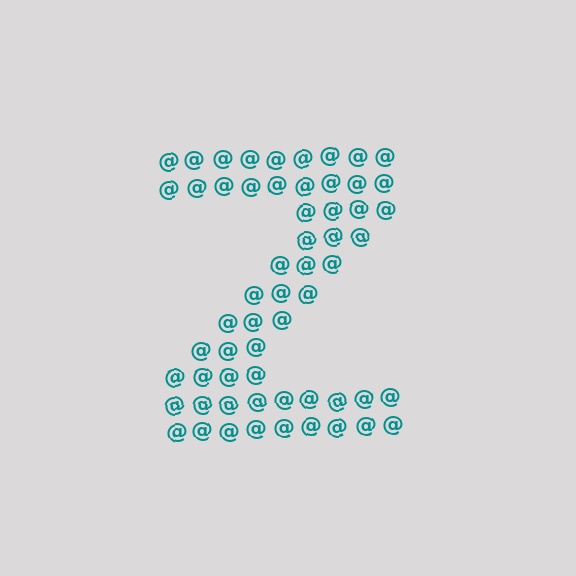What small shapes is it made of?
It is made of small at signs.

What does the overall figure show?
The overall figure shows the letter Z.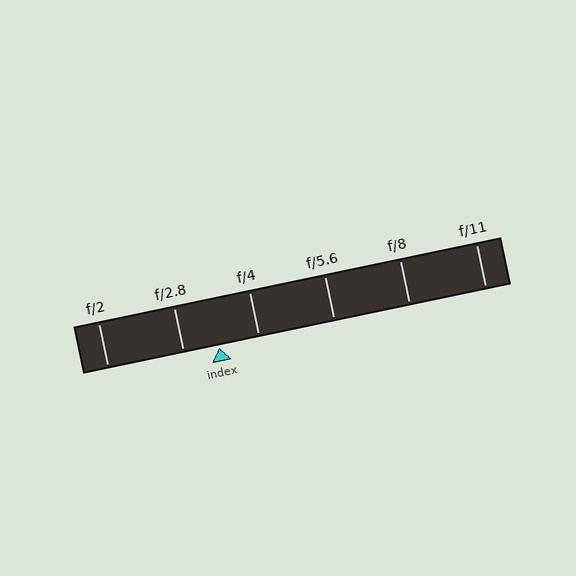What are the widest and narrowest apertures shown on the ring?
The widest aperture shown is f/2 and the narrowest is f/11.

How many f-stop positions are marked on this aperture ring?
There are 6 f-stop positions marked.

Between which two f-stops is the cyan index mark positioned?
The index mark is between f/2.8 and f/4.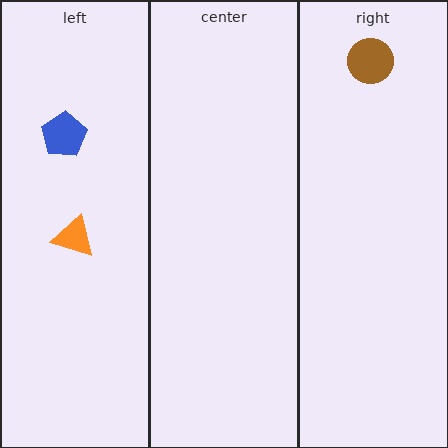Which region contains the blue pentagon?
The left region.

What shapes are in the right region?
The brown circle.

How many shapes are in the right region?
1.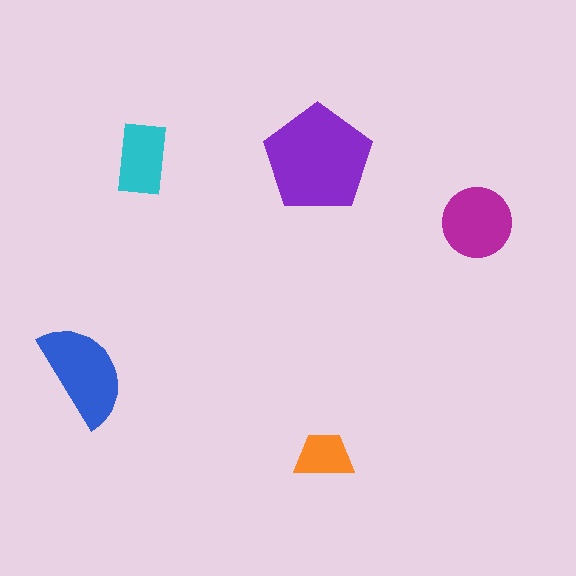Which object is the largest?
The purple pentagon.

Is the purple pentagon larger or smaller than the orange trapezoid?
Larger.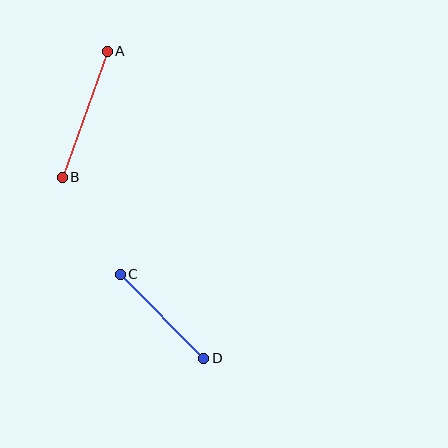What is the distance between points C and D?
The distance is approximately 119 pixels.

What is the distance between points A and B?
The distance is approximately 134 pixels.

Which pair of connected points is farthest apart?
Points A and B are farthest apart.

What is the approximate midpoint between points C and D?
The midpoint is at approximately (162, 316) pixels.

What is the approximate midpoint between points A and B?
The midpoint is at approximately (85, 114) pixels.